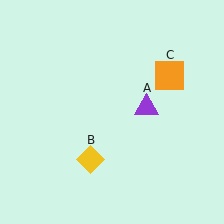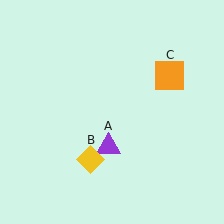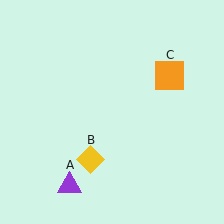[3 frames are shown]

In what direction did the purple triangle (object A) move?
The purple triangle (object A) moved down and to the left.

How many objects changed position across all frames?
1 object changed position: purple triangle (object A).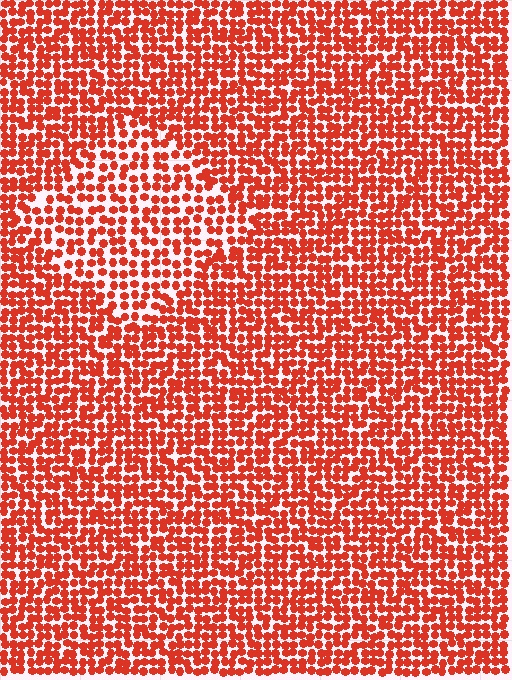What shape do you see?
I see a diamond.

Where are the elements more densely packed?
The elements are more densely packed outside the diamond boundary.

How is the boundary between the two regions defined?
The boundary is defined by a change in element density (approximately 1.5x ratio). All elements are the same color, size, and shape.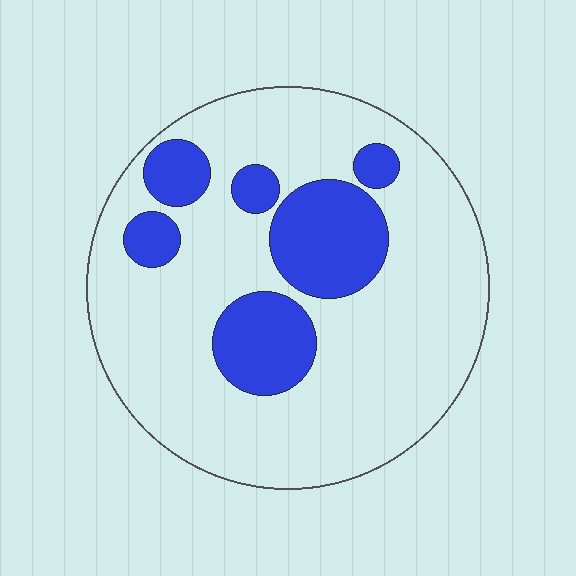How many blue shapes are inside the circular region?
6.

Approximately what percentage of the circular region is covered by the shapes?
Approximately 25%.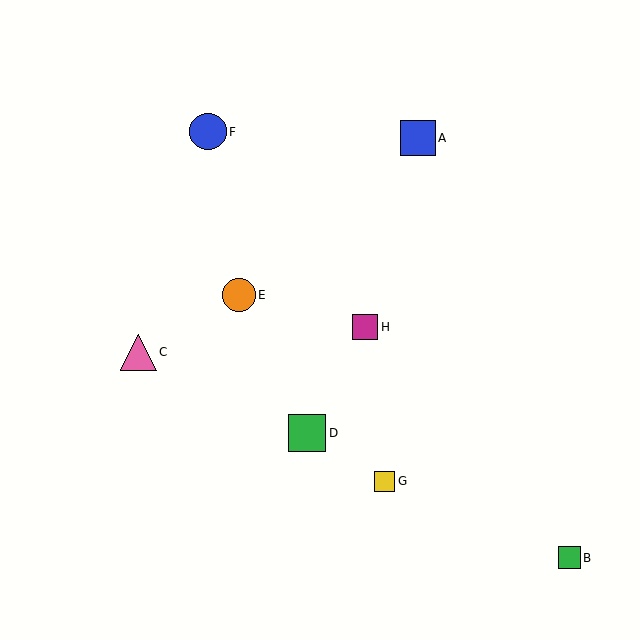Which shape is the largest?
The green square (labeled D) is the largest.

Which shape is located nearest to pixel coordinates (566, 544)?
The green square (labeled B) at (570, 558) is nearest to that location.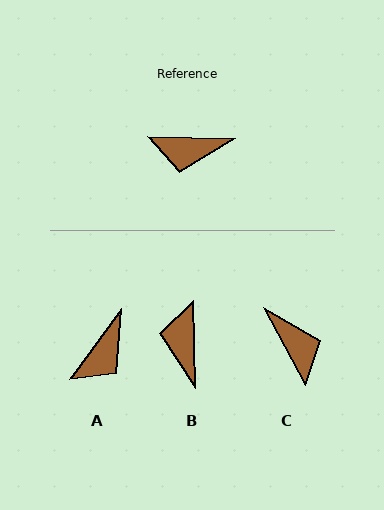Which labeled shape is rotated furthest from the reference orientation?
C, about 119 degrees away.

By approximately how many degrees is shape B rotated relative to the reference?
Approximately 88 degrees clockwise.